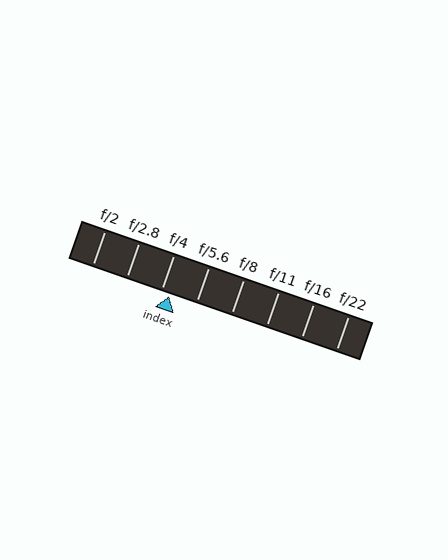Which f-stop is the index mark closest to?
The index mark is closest to f/4.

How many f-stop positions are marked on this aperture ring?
There are 8 f-stop positions marked.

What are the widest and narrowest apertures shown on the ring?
The widest aperture shown is f/2 and the narrowest is f/22.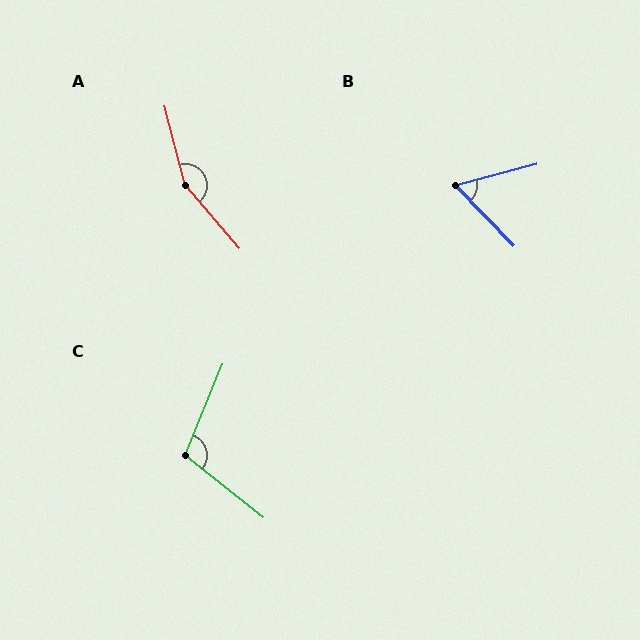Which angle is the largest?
A, at approximately 154 degrees.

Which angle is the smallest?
B, at approximately 61 degrees.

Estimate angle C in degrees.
Approximately 106 degrees.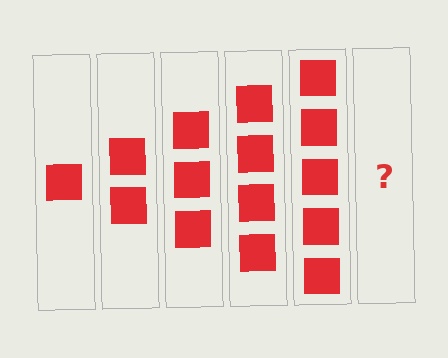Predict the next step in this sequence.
The next step is 6 squares.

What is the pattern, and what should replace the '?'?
The pattern is that each step adds one more square. The '?' should be 6 squares.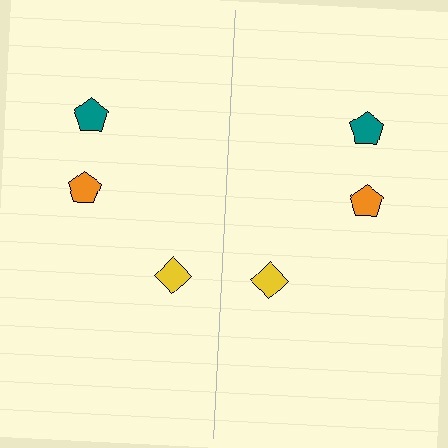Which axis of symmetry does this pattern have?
The pattern has a vertical axis of symmetry running through the center of the image.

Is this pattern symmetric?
Yes, this pattern has bilateral (reflection) symmetry.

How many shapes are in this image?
There are 6 shapes in this image.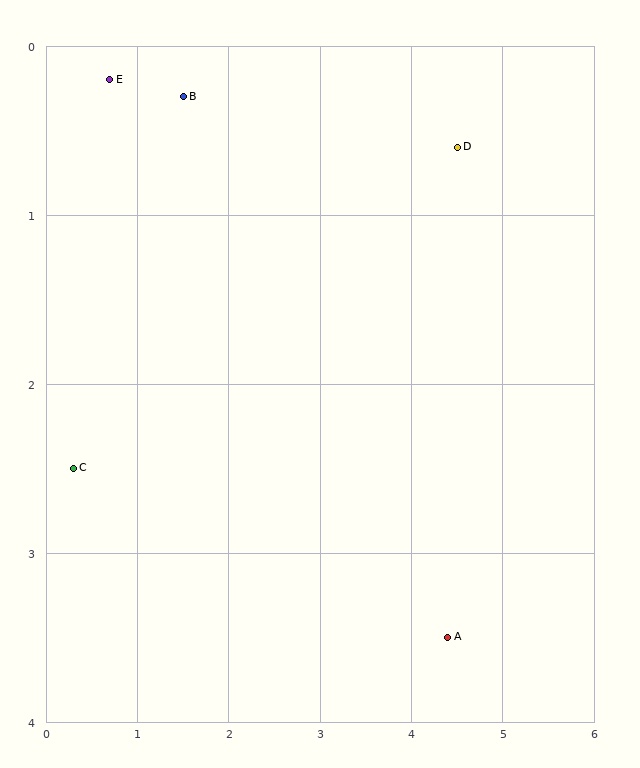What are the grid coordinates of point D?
Point D is at approximately (4.5, 0.6).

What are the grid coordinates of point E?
Point E is at approximately (0.7, 0.2).